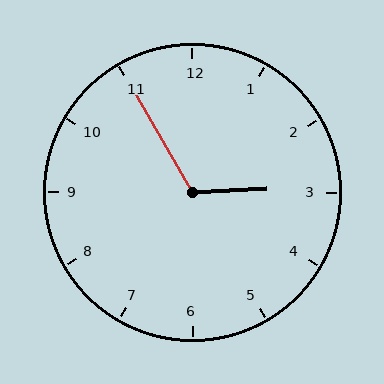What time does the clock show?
2:55.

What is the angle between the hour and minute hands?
Approximately 118 degrees.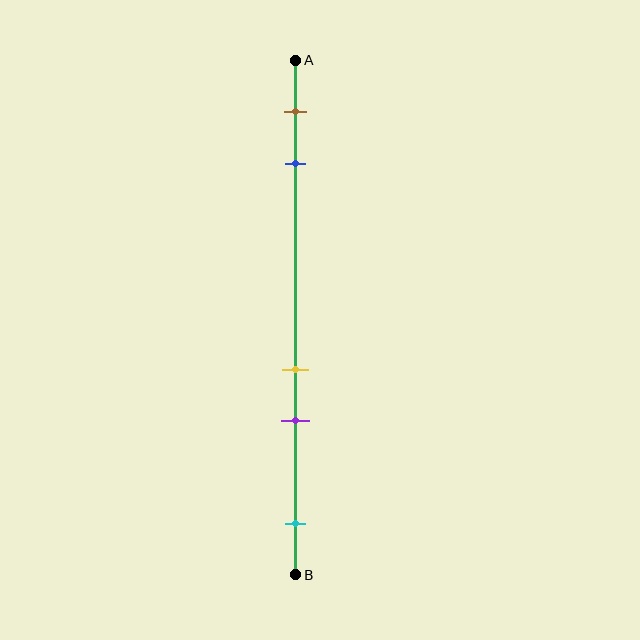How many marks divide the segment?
There are 5 marks dividing the segment.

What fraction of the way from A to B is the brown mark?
The brown mark is approximately 10% (0.1) of the way from A to B.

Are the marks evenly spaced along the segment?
No, the marks are not evenly spaced.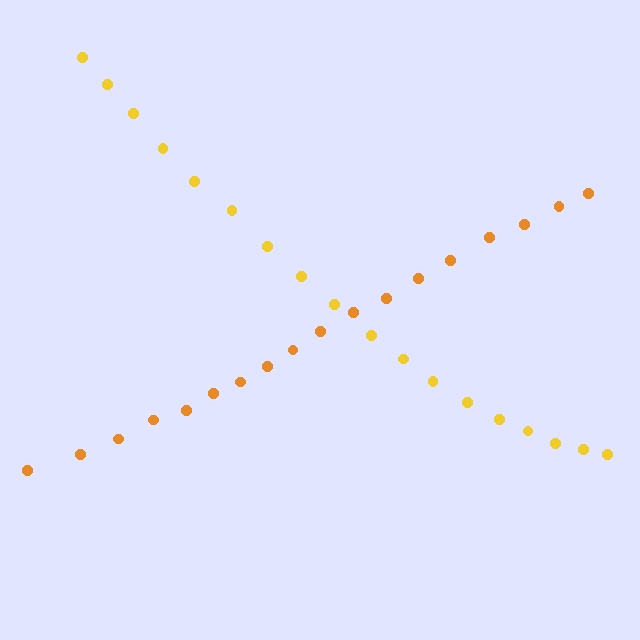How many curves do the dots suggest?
There are 2 distinct paths.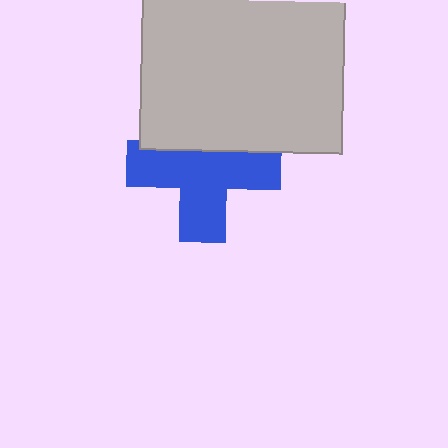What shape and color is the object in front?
The object in front is a light gray square.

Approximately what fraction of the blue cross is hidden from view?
Roughly 32% of the blue cross is hidden behind the light gray square.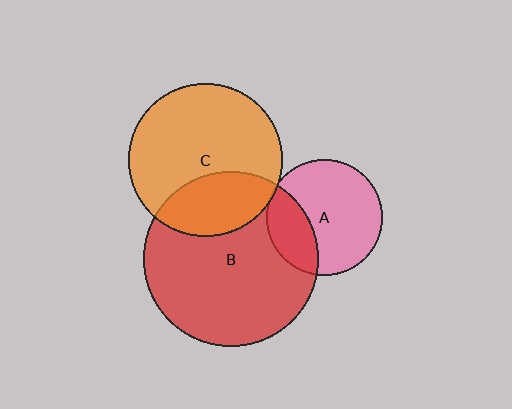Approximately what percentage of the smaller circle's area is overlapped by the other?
Approximately 30%.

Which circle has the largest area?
Circle B (red).